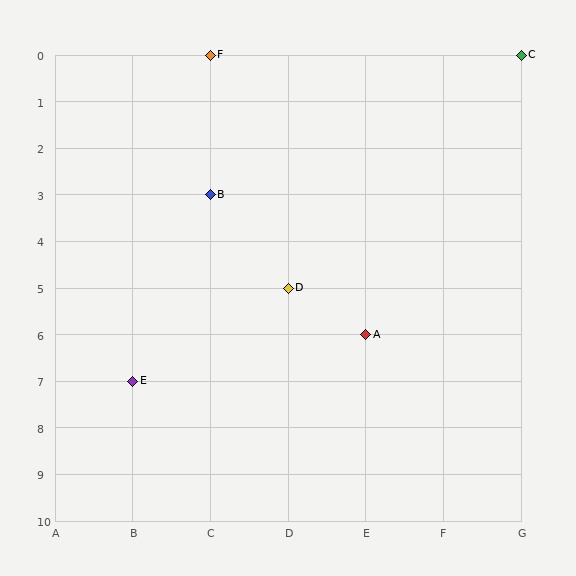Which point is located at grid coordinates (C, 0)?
Point F is at (C, 0).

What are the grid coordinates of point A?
Point A is at grid coordinates (E, 6).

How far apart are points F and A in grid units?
Points F and A are 2 columns and 6 rows apart (about 6.3 grid units diagonally).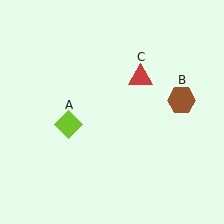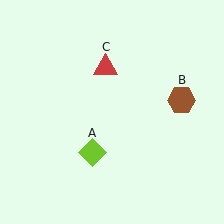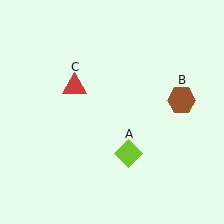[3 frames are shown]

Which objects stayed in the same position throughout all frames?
Brown hexagon (object B) remained stationary.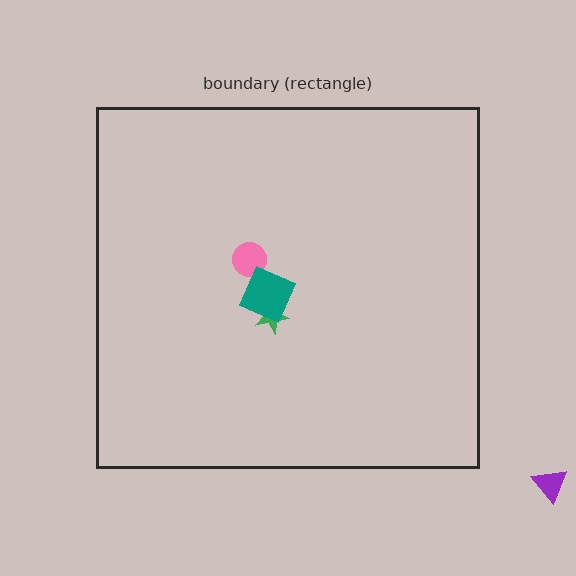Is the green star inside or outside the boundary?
Inside.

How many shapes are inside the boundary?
3 inside, 1 outside.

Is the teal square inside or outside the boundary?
Inside.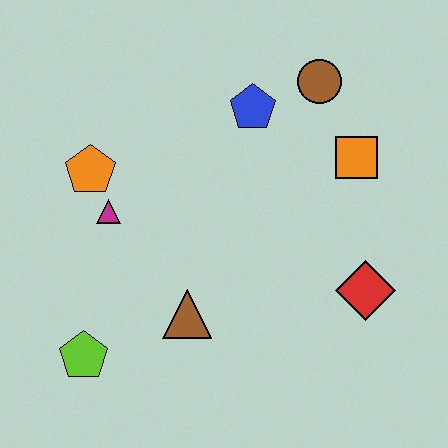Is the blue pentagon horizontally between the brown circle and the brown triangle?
Yes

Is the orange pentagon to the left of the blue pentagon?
Yes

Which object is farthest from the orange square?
The lime pentagon is farthest from the orange square.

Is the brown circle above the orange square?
Yes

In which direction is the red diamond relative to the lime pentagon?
The red diamond is to the right of the lime pentagon.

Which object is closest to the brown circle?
The blue pentagon is closest to the brown circle.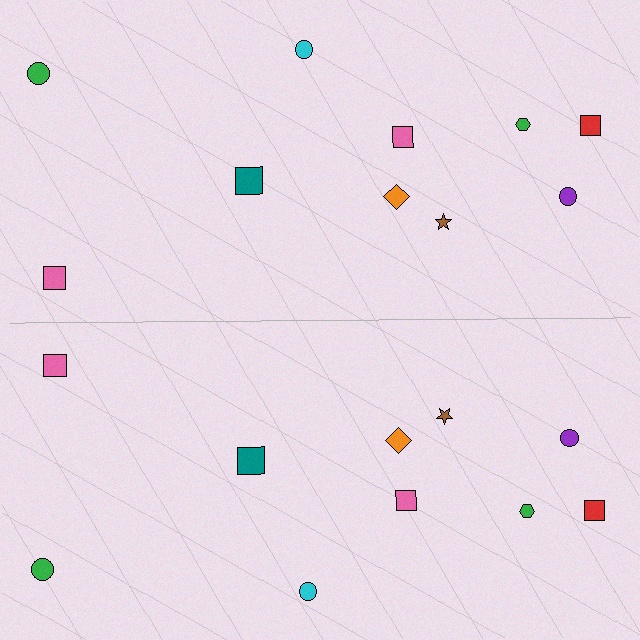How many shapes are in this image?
There are 20 shapes in this image.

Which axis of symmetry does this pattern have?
The pattern has a horizontal axis of symmetry running through the center of the image.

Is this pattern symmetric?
Yes, this pattern has bilateral (reflection) symmetry.